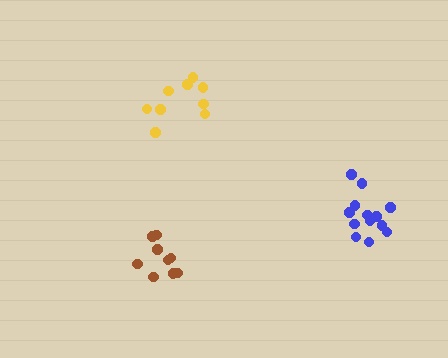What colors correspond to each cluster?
The clusters are colored: blue, yellow, brown.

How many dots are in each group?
Group 1: 13 dots, Group 2: 9 dots, Group 3: 9 dots (31 total).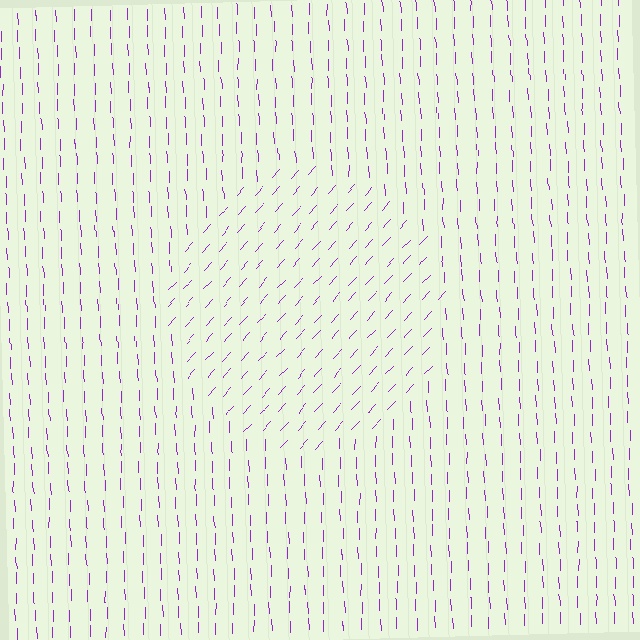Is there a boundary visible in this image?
Yes, there is a texture boundary formed by a change in line orientation.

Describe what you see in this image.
The image is filled with small purple line segments. A circle region in the image has lines oriented differently from the surrounding lines, creating a visible texture boundary.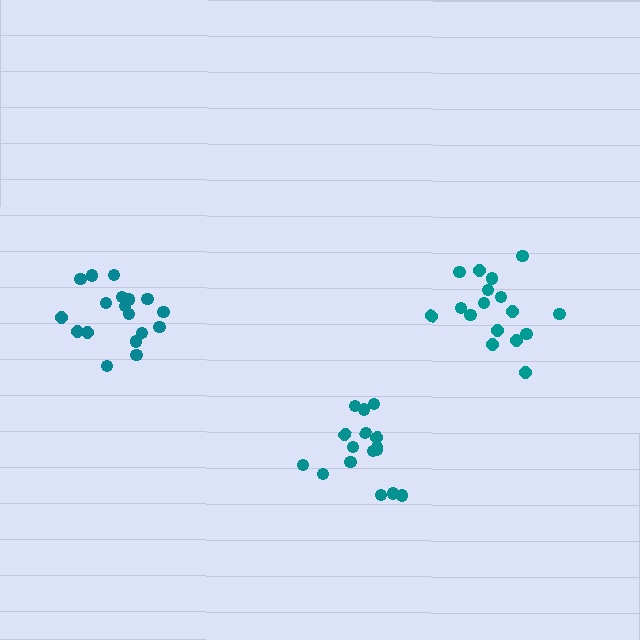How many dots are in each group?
Group 1: 18 dots, Group 2: 17 dots, Group 3: 16 dots (51 total).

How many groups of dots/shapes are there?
There are 3 groups.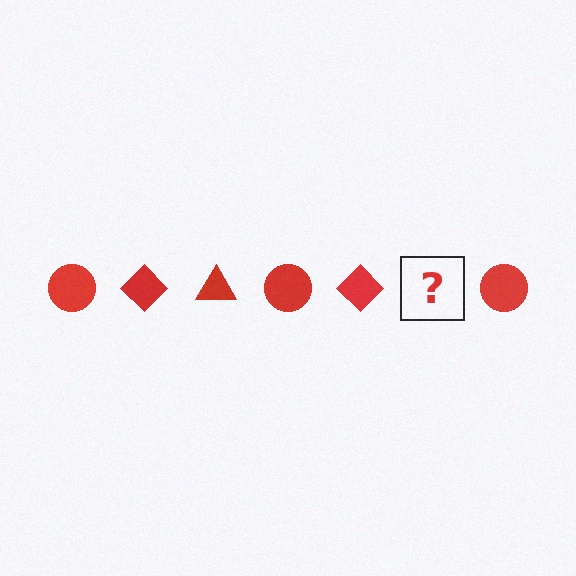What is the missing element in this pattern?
The missing element is a red triangle.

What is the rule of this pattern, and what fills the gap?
The rule is that the pattern cycles through circle, diamond, triangle shapes in red. The gap should be filled with a red triangle.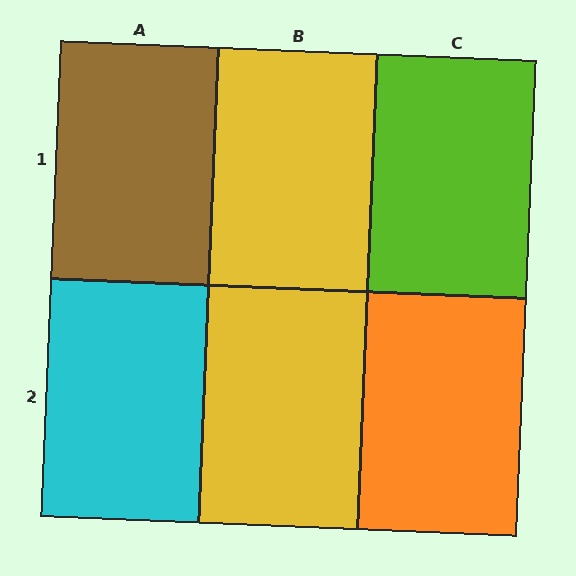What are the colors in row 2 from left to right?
Cyan, yellow, orange.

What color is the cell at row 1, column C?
Lime.